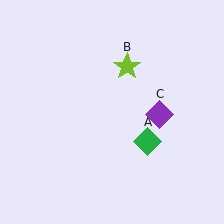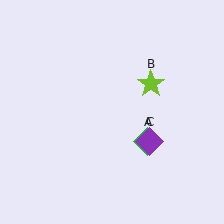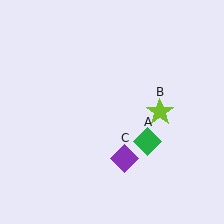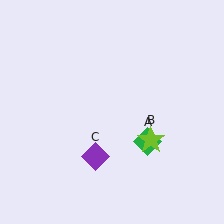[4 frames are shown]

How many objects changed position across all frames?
2 objects changed position: lime star (object B), purple diamond (object C).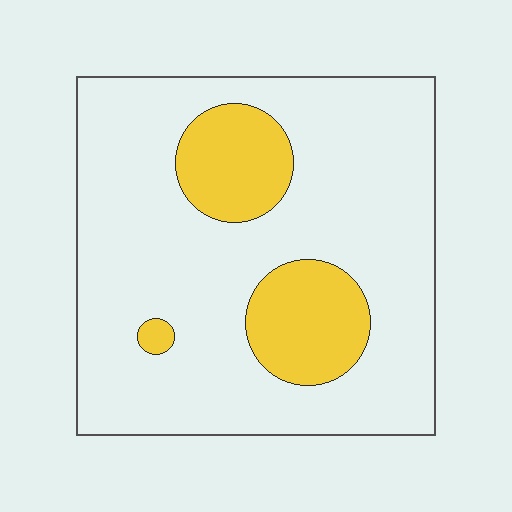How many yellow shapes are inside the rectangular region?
3.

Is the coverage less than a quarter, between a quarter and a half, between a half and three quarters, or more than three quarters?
Less than a quarter.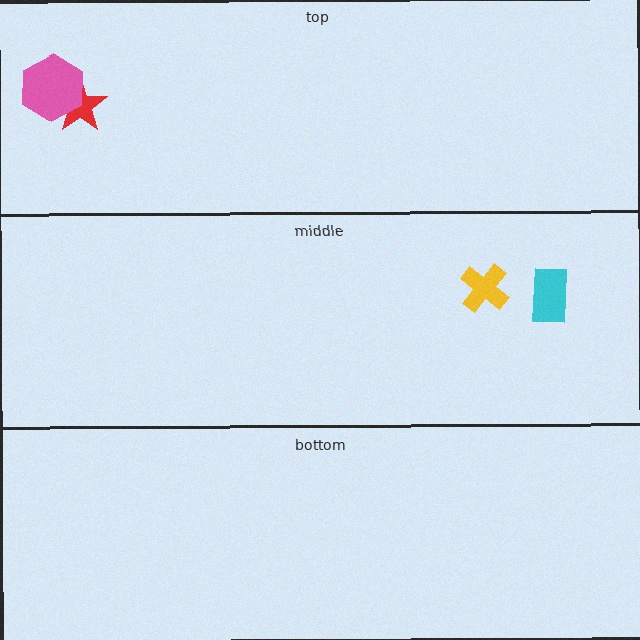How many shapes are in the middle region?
2.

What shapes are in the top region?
The red star, the pink hexagon.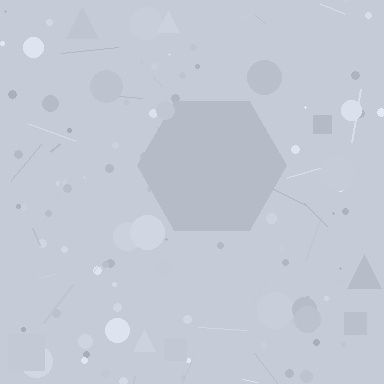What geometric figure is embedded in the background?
A hexagon is embedded in the background.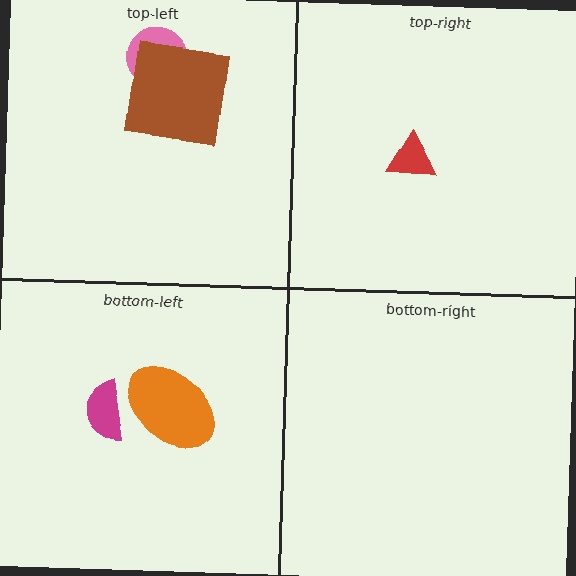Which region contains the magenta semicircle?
The bottom-left region.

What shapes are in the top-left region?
The yellow pentagon, the pink circle, the brown square.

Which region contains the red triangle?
The top-right region.